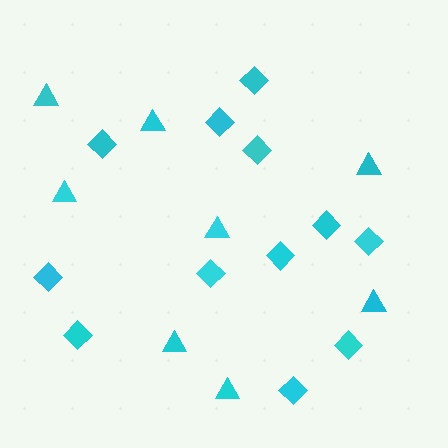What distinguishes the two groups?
There are 2 groups: one group of triangles (8) and one group of diamonds (12).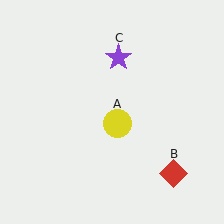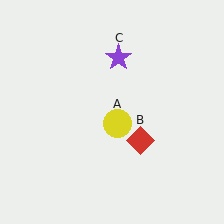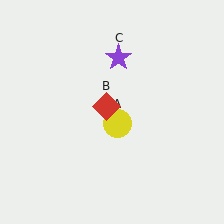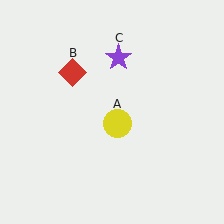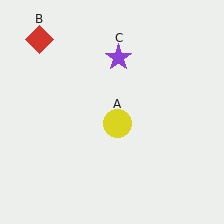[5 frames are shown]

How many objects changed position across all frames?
1 object changed position: red diamond (object B).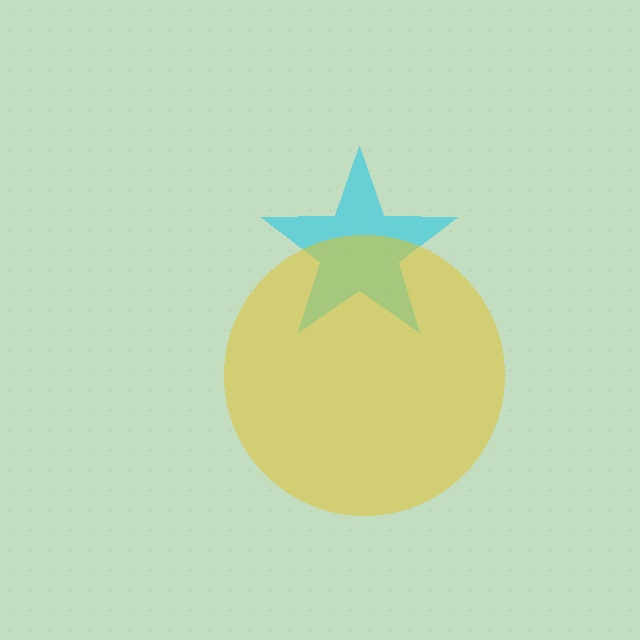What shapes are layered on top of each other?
The layered shapes are: a cyan star, a yellow circle.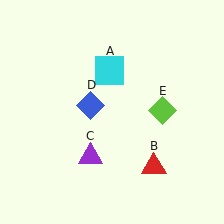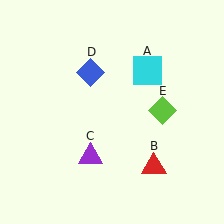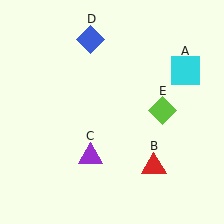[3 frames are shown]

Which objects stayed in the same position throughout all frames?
Red triangle (object B) and purple triangle (object C) and lime diamond (object E) remained stationary.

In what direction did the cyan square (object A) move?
The cyan square (object A) moved right.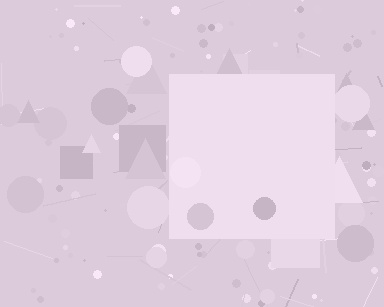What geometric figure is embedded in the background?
A square is embedded in the background.